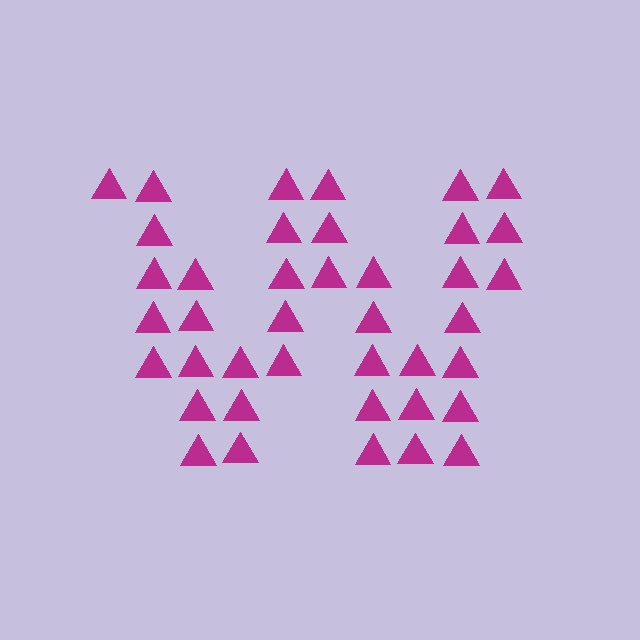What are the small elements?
The small elements are triangles.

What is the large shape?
The large shape is the letter W.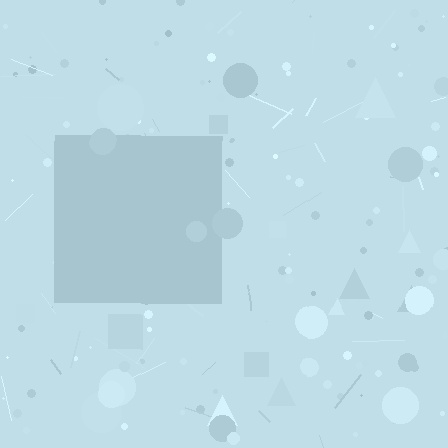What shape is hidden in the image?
A square is hidden in the image.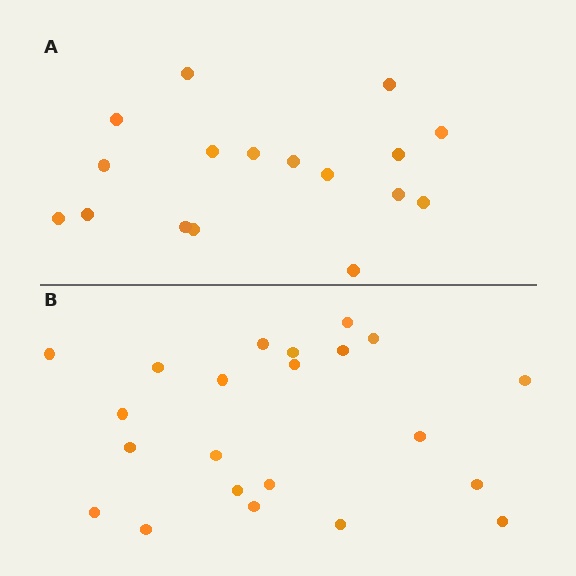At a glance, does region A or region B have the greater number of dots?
Region B (the bottom region) has more dots.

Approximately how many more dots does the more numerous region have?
Region B has about 5 more dots than region A.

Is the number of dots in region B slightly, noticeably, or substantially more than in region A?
Region B has noticeably more, but not dramatically so. The ratio is roughly 1.3 to 1.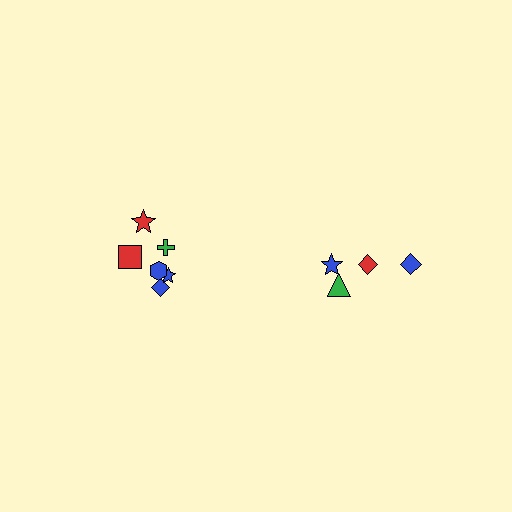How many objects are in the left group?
There are 6 objects.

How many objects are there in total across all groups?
There are 10 objects.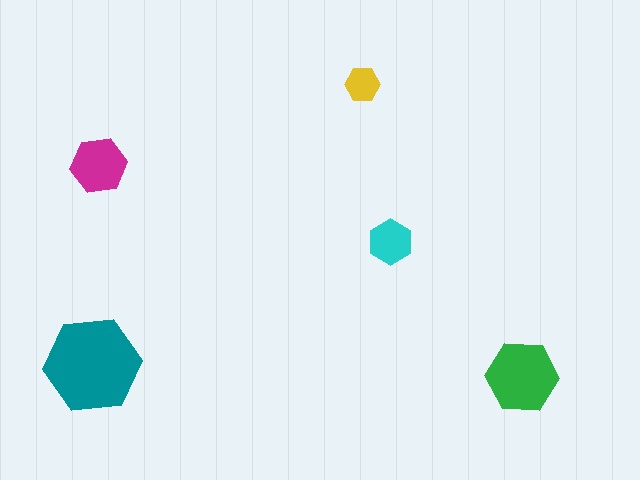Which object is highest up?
The yellow hexagon is topmost.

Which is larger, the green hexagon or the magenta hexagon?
The green one.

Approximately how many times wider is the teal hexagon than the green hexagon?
About 1.5 times wider.